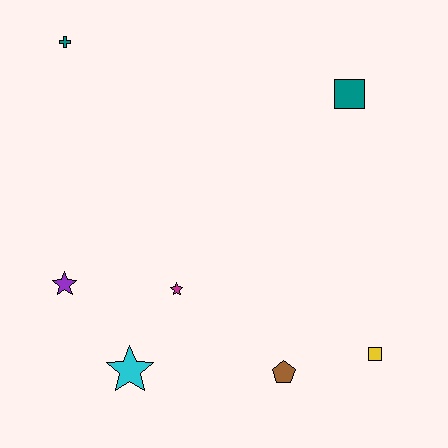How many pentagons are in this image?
There is 1 pentagon.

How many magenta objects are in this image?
There is 1 magenta object.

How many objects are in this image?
There are 7 objects.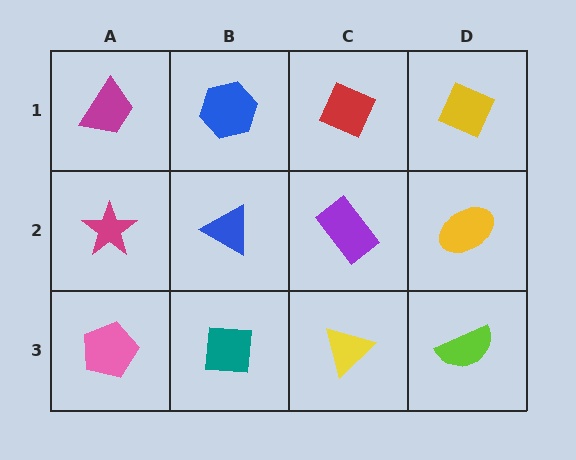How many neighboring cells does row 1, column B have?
3.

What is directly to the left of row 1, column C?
A blue hexagon.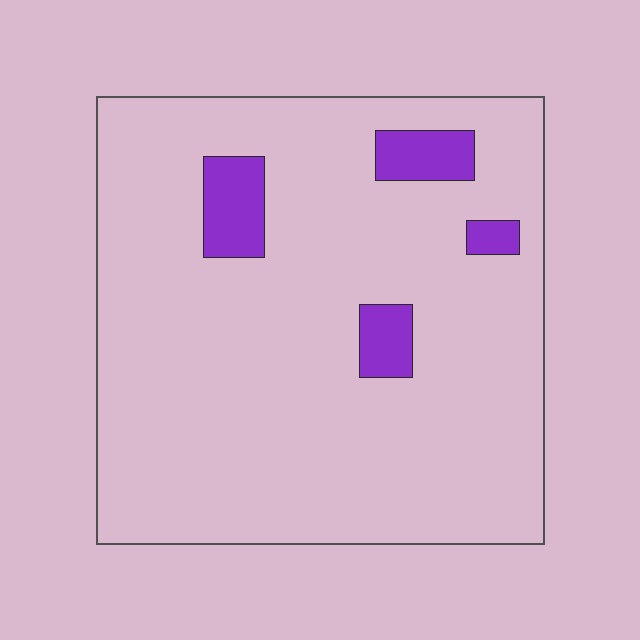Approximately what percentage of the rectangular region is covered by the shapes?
Approximately 10%.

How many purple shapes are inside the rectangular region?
4.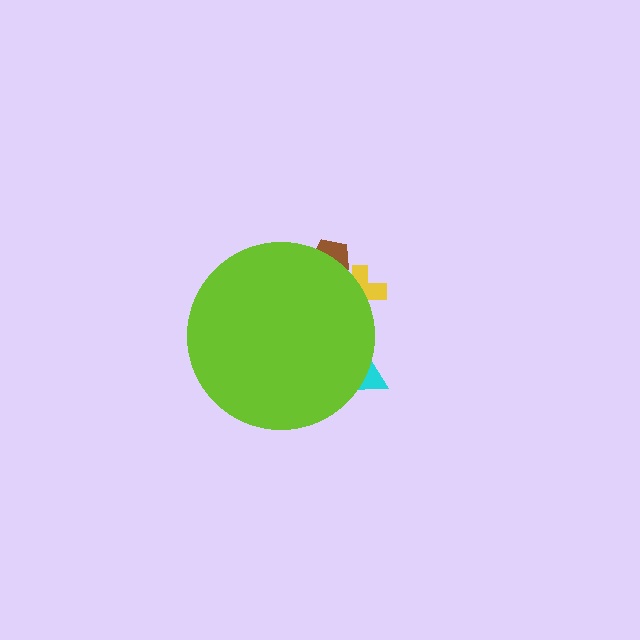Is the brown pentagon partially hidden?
Yes, the brown pentagon is partially hidden behind the lime circle.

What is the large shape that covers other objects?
A lime circle.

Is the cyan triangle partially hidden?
Yes, the cyan triangle is partially hidden behind the lime circle.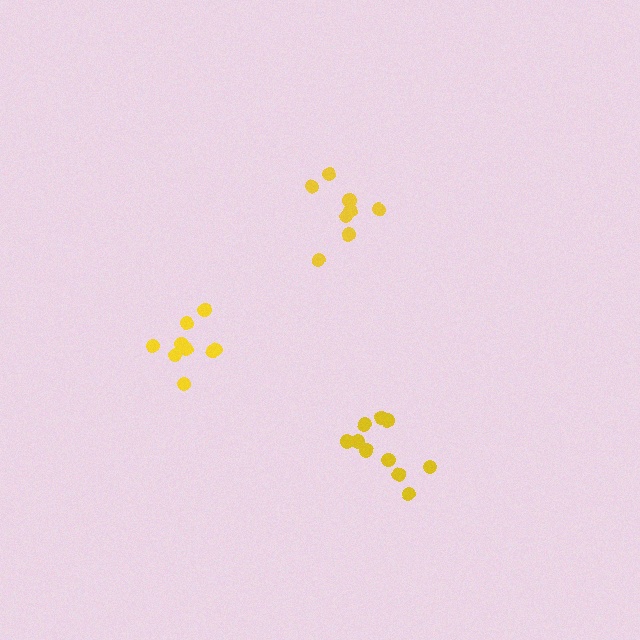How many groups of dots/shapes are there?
There are 3 groups.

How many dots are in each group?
Group 1: 9 dots, Group 2: 11 dots, Group 3: 8 dots (28 total).